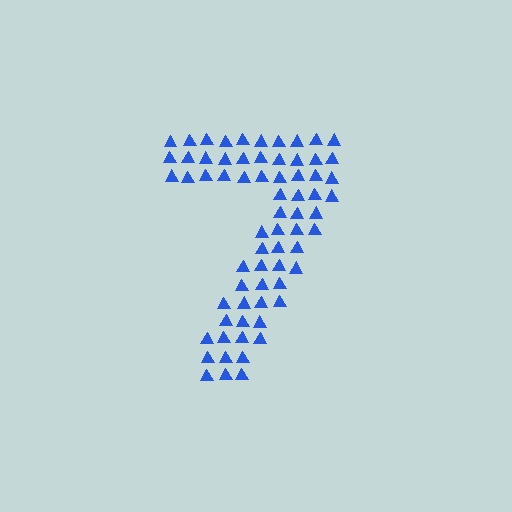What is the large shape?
The large shape is the digit 7.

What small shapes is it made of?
It is made of small triangles.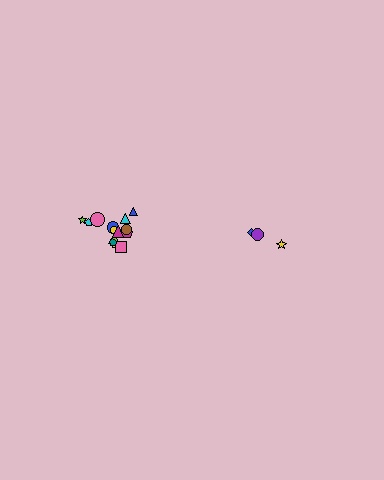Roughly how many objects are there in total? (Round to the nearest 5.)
Roughly 20 objects in total.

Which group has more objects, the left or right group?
The left group.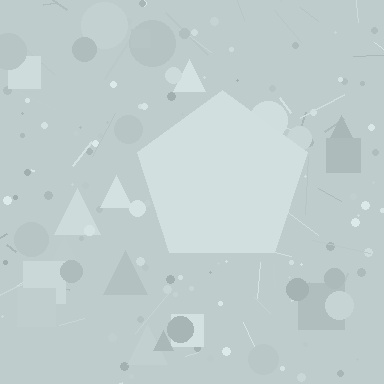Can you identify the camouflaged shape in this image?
The camouflaged shape is a pentagon.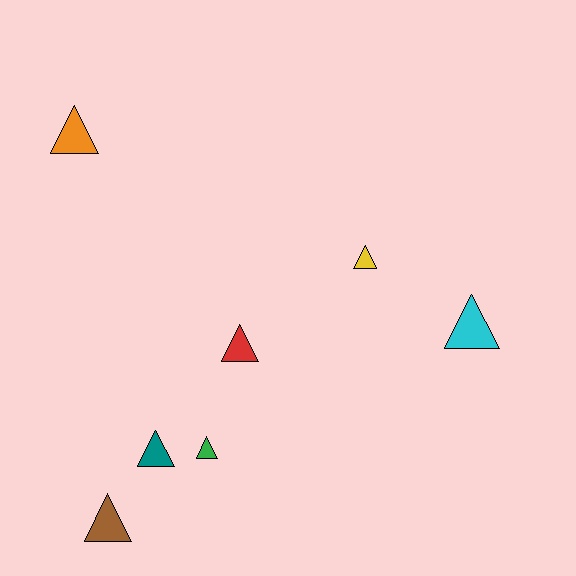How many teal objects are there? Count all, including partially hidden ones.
There is 1 teal object.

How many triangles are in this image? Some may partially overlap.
There are 7 triangles.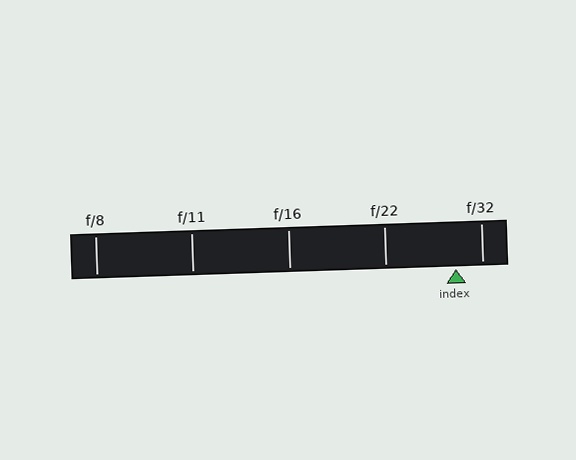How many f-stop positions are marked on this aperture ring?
There are 5 f-stop positions marked.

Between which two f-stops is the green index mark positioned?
The index mark is between f/22 and f/32.